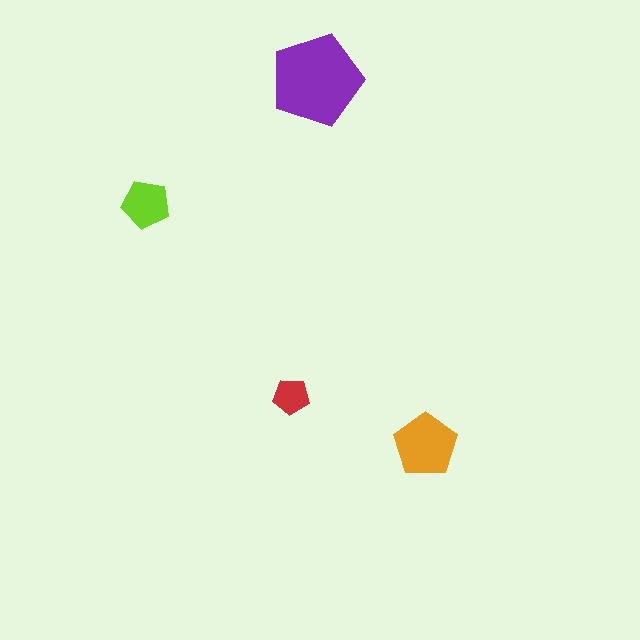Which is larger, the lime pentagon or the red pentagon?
The lime one.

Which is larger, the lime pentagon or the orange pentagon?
The orange one.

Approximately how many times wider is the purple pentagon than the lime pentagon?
About 2 times wider.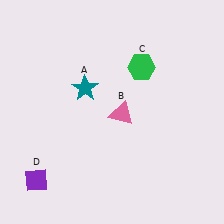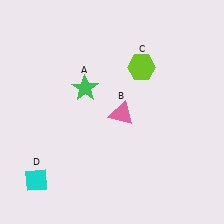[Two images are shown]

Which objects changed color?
A changed from teal to green. C changed from green to lime. D changed from purple to cyan.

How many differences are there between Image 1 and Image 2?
There are 3 differences between the two images.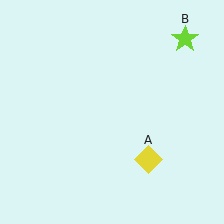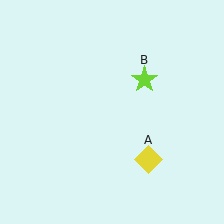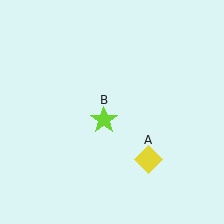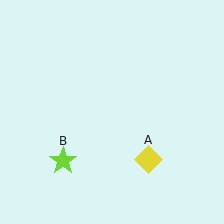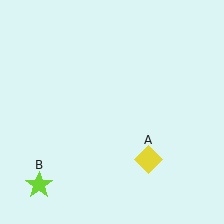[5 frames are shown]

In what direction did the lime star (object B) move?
The lime star (object B) moved down and to the left.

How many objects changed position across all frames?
1 object changed position: lime star (object B).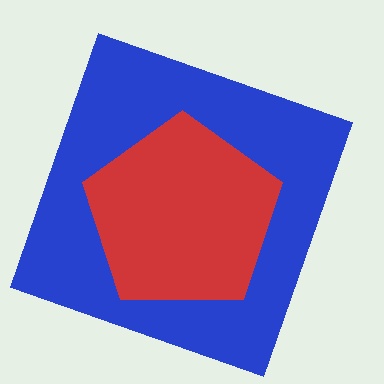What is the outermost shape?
The blue square.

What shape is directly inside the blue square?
The red pentagon.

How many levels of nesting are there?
2.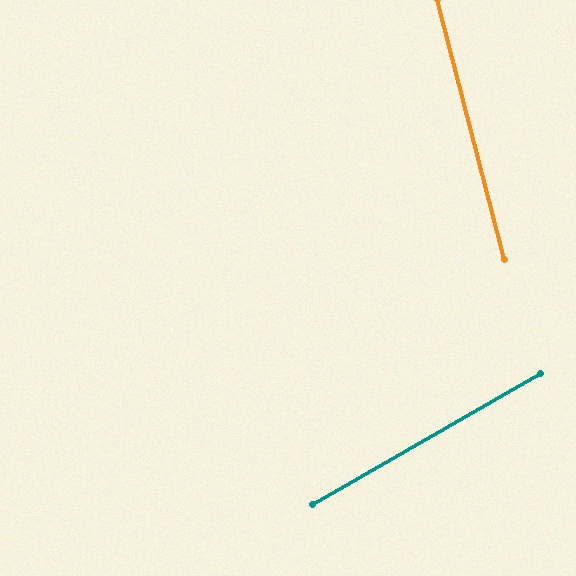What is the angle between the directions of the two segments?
Approximately 74 degrees.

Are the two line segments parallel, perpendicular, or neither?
Neither parallel nor perpendicular — they differ by about 74°.